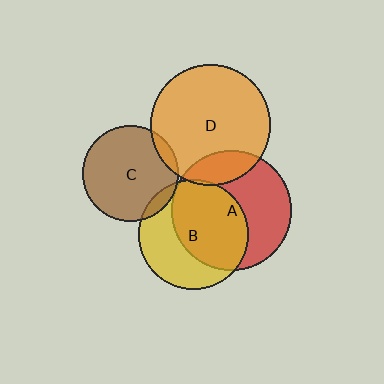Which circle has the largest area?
Circle A (red).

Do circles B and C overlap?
Yes.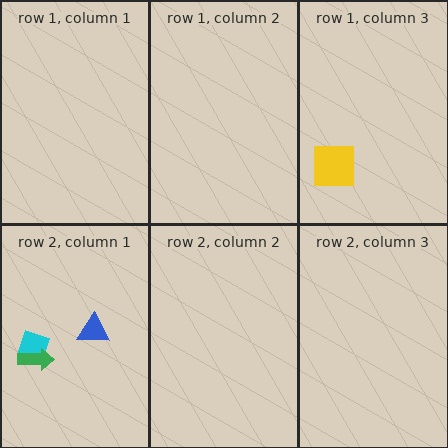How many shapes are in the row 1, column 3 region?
1.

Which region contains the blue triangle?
The row 2, column 1 region.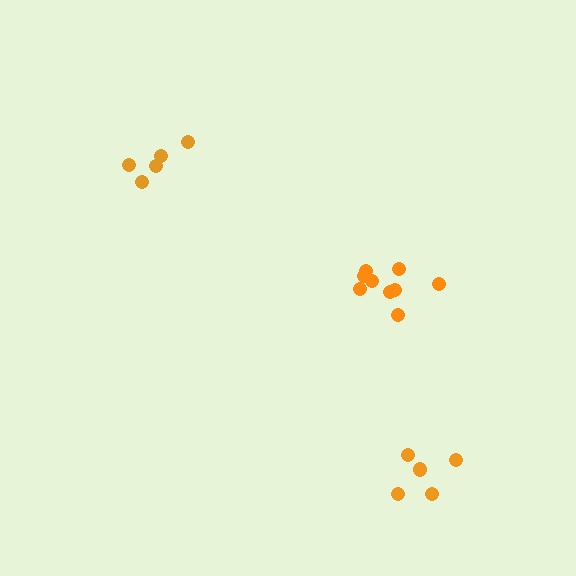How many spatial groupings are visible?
There are 3 spatial groupings.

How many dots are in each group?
Group 1: 5 dots, Group 2: 6 dots, Group 3: 9 dots (20 total).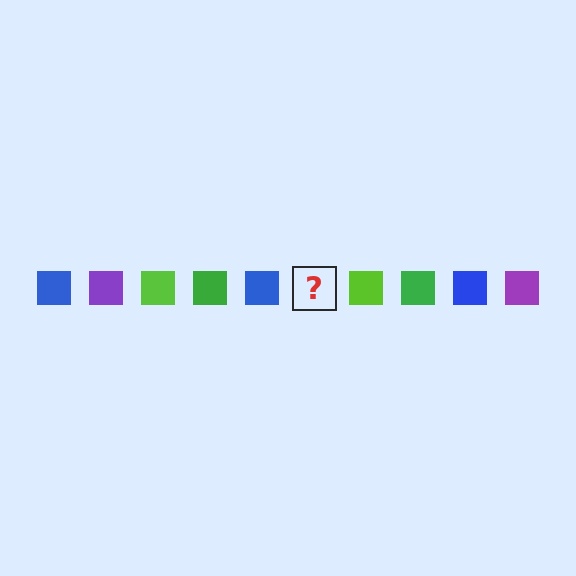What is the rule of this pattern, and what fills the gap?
The rule is that the pattern cycles through blue, purple, lime, green squares. The gap should be filled with a purple square.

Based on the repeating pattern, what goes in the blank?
The blank should be a purple square.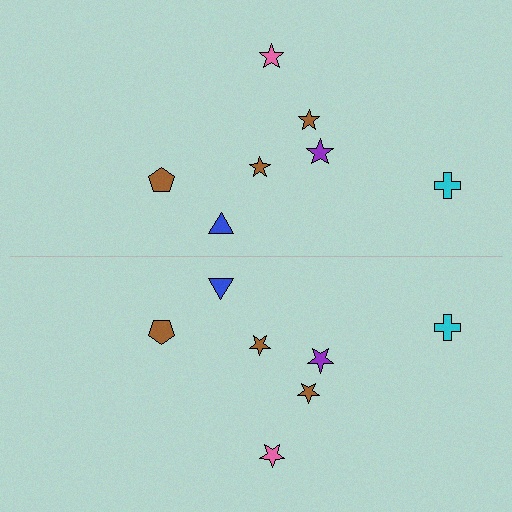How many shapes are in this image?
There are 14 shapes in this image.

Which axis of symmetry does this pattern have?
The pattern has a horizontal axis of symmetry running through the center of the image.